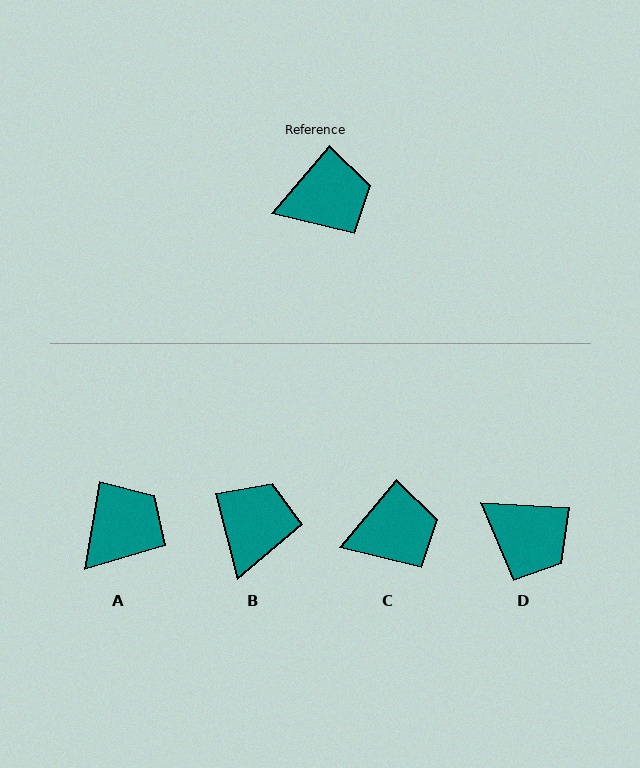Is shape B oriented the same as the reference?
No, it is off by about 54 degrees.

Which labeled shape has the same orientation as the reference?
C.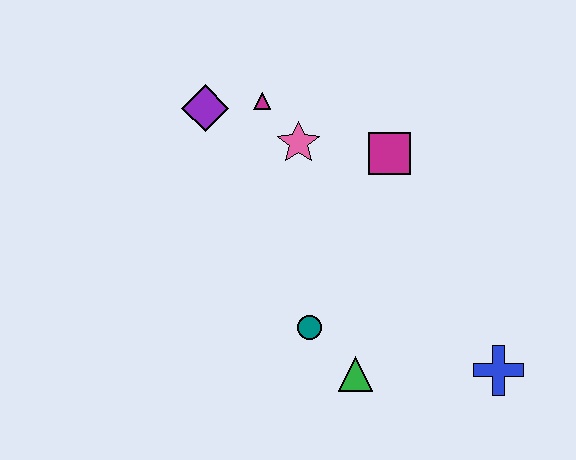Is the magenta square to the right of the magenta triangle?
Yes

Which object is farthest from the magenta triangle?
The blue cross is farthest from the magenta triangle.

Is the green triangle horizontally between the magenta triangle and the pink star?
No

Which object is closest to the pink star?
The magenta triangle is closest to the pink star.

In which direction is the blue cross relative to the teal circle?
The blue cross is to the right of the teal circle.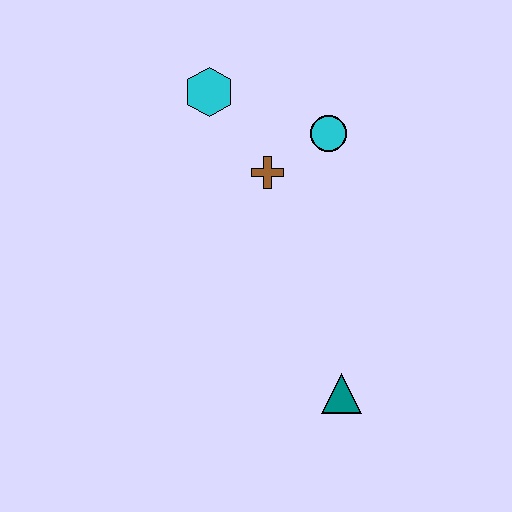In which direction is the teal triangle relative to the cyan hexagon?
The teal triangle is below the cyan hexagon.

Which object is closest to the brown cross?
The cyan circle is closest to the brown cross.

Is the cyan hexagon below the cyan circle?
No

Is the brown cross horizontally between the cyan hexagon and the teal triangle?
Yes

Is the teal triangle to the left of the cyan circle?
No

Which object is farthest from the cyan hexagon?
The teal triangle is farthest from the cyan hexagon.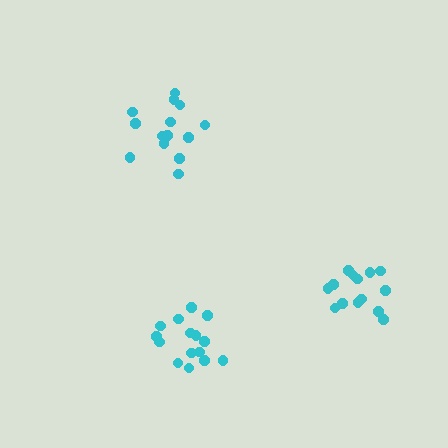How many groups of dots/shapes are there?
There are 3 groups.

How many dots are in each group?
Group 1: 14 dots, Group 2: 14 dots, Group 3: 15 dots (43 total).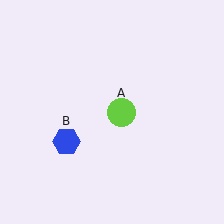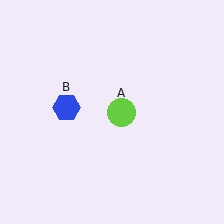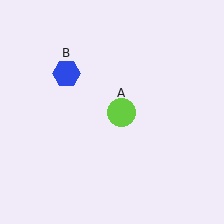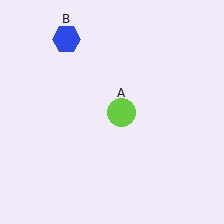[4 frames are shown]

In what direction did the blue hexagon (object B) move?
The blue hexagon (object B) moved up.